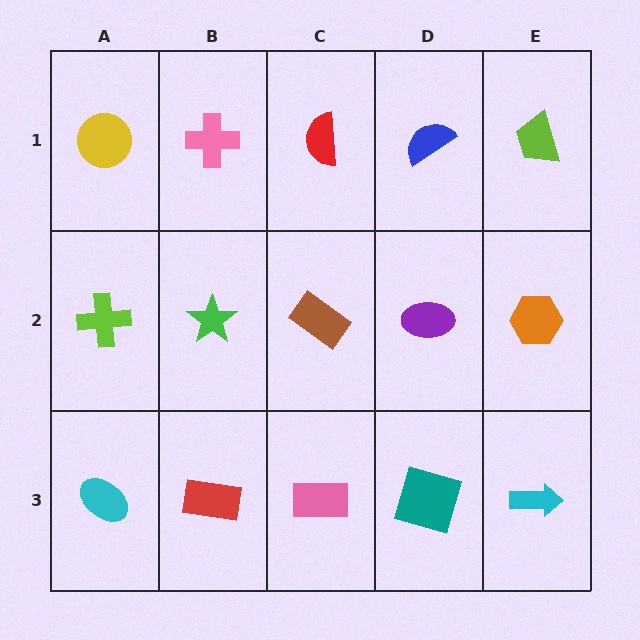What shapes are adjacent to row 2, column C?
A red semicircle (row 1, column C), a pink rectangle (row 3, column C), a green star (row 2, column B), a purple ellipse (row 2, column D).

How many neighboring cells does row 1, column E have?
2.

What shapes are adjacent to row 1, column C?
A brown rectangle (row 2, column C), a pink cross (row 1, column B), a blue semicircle (row 1, column D).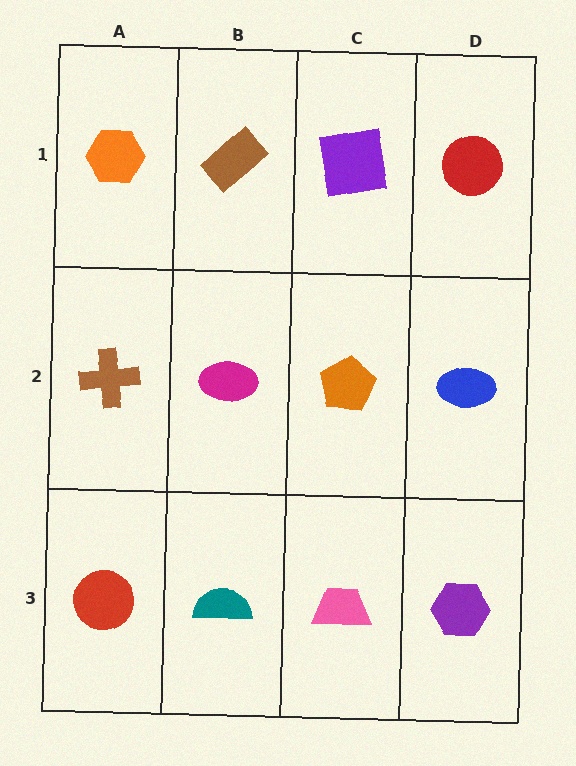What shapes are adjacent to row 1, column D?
A blue ellipse (row 2, column D), a purple square (row 1, column C).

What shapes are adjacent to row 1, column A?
A brown cross (row 2, column A), a brown rectangle (row 1, column B).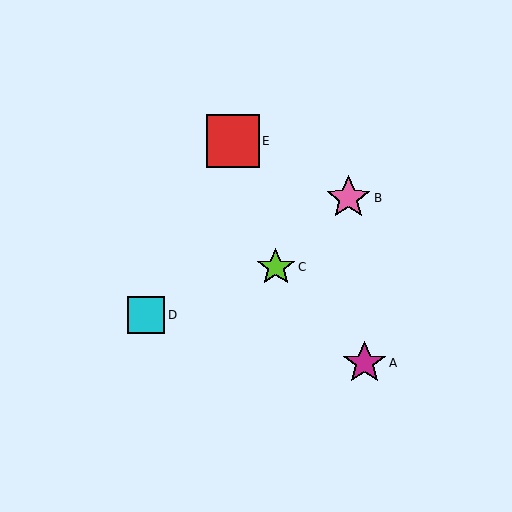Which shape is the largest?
The red square (labeled E) is the largest.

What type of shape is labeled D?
Shape D is a cyan square.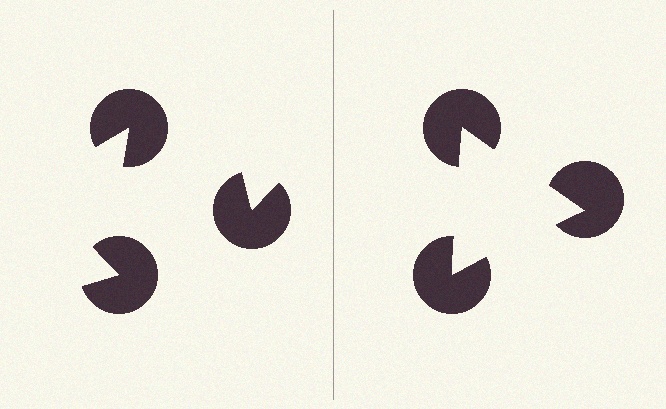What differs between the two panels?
The pac-man discs are positioned identically on both sides; only the wedge orientations differ. On the right they align to a triangle; on the left they are misaligned.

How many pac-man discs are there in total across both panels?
6 — 3 on each side.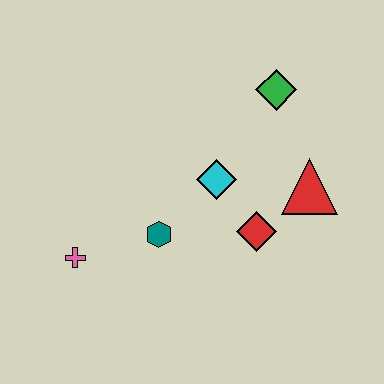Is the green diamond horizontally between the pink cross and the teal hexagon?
No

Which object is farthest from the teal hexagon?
The green diamond is farthest from the teal hexagon.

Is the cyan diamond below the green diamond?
Yes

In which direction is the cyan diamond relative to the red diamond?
The cyan diamond is above the red diamond.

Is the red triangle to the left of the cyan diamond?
No